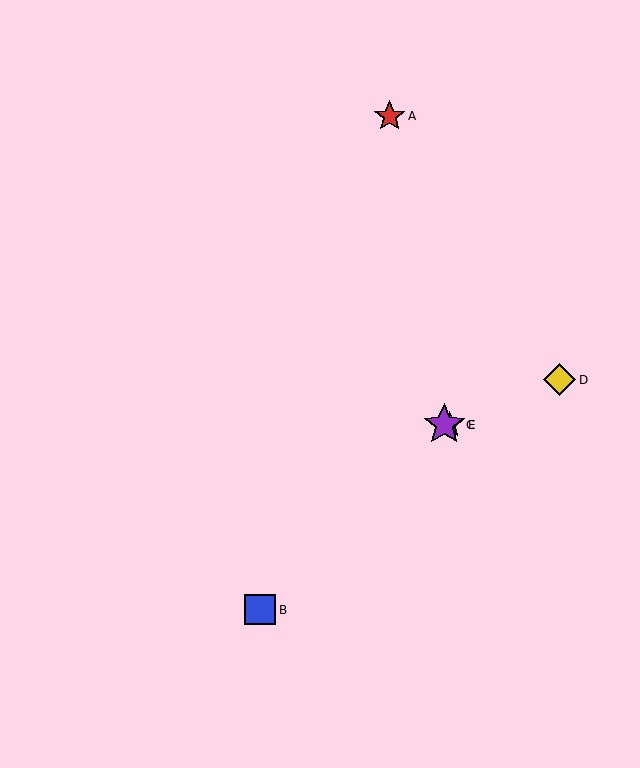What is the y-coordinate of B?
Object B is at y≈610.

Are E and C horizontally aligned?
Yes, both are at y≈425.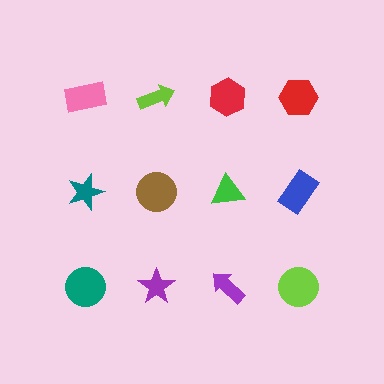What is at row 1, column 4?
A red hexagon.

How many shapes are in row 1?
4 shapes.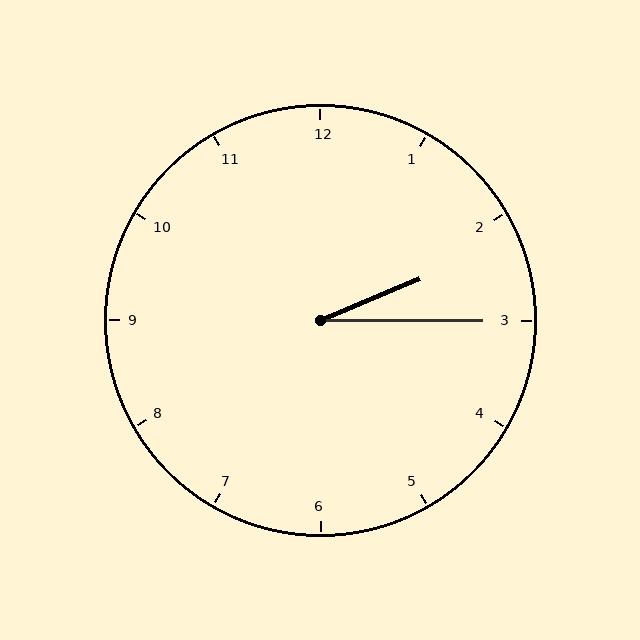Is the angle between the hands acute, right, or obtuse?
It is acute.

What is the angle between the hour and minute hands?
Approximately 22 degrees.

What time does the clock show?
2:15.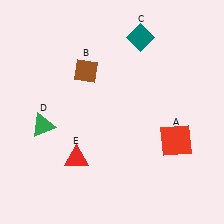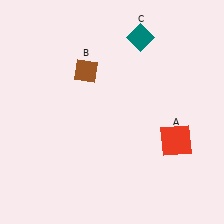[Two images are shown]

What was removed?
The green triangle (D), the red triangle (E) were removed in Image 2.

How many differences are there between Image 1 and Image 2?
There are 2 differences between the two images.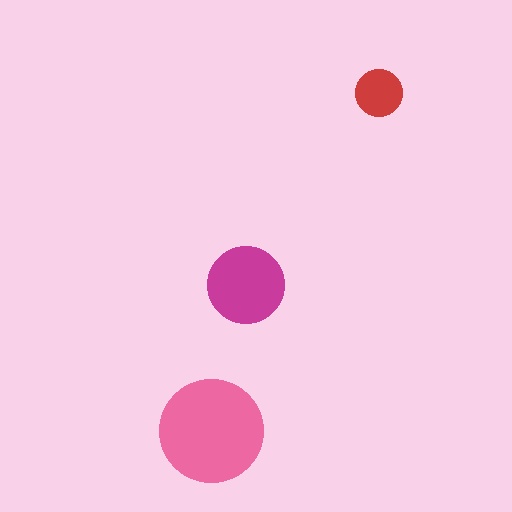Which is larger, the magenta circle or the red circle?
The magenta one.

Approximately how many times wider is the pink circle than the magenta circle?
About 1.5 times wider.